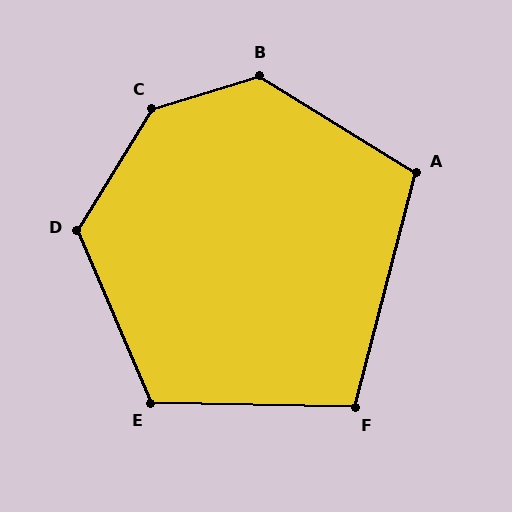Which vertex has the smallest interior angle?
F, at approximately 104 degrees.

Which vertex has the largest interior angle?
C, at approximately 138 degrees.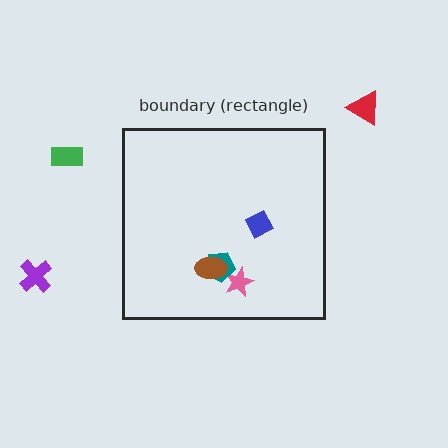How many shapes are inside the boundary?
4 inside, 3 outside.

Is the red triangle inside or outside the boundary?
Outside.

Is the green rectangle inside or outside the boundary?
Outside.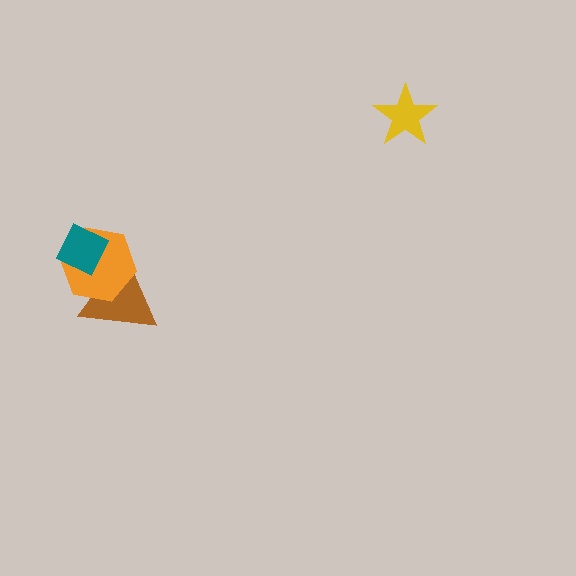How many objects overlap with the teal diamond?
2 objects overlap with the teal diamond.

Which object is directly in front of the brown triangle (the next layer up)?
The orange hexagon is directly in front of the brown triangle.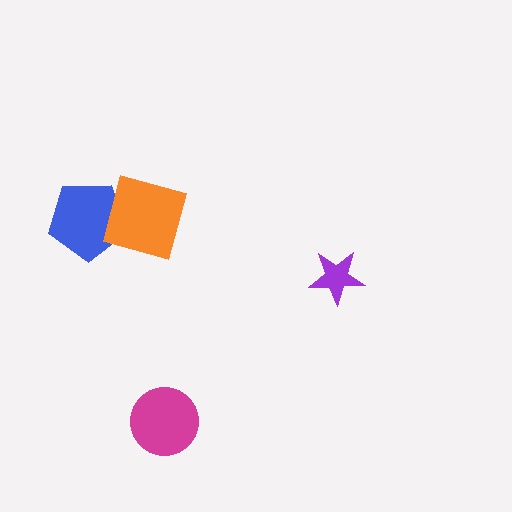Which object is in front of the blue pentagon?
The orange diamond is in front of the blue pentagon.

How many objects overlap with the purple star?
0 objects overlap with the purple star.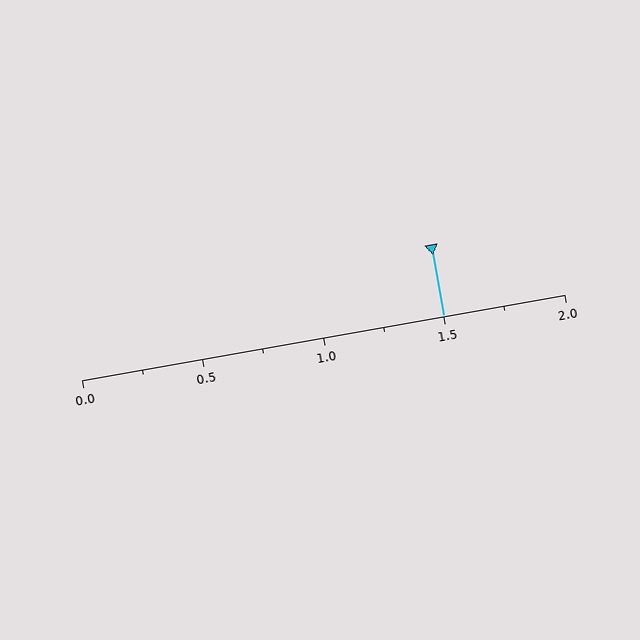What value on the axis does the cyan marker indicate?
The marker indicates approximately 1.5.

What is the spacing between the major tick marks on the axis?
The major ticks are spaced 0.5 apart.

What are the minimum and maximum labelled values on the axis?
The axis runs from 0.0 to 2.0.